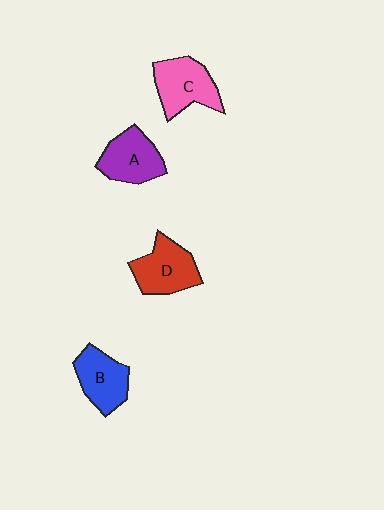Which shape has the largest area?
Shape C (pink).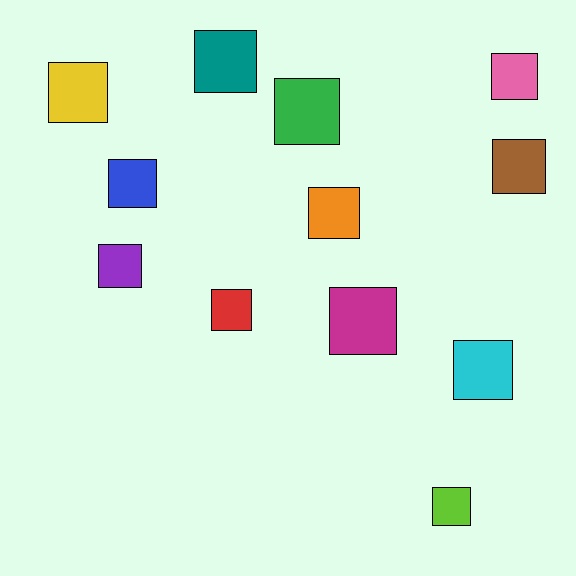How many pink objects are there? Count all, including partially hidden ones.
There is 1 pink object.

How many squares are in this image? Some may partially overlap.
There are 12 squares.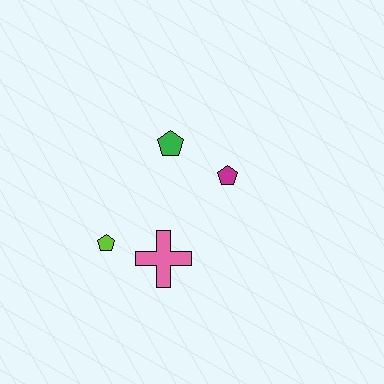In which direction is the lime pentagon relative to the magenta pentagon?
The lime pentagon is to the left of the magenta pentagon.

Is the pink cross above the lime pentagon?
No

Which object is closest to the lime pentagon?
The pink cross is closest to the lime pentagon.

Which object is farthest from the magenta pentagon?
The lime pentagon is farthest from the magenta pentagon.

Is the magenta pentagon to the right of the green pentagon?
Yes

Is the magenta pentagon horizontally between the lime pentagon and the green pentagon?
No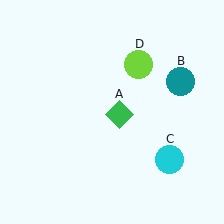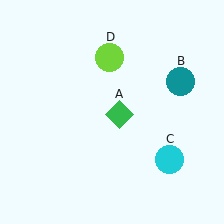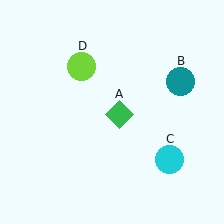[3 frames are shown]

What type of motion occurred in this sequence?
The lime circle (object D) rotated counterclockwise around the center of the scene.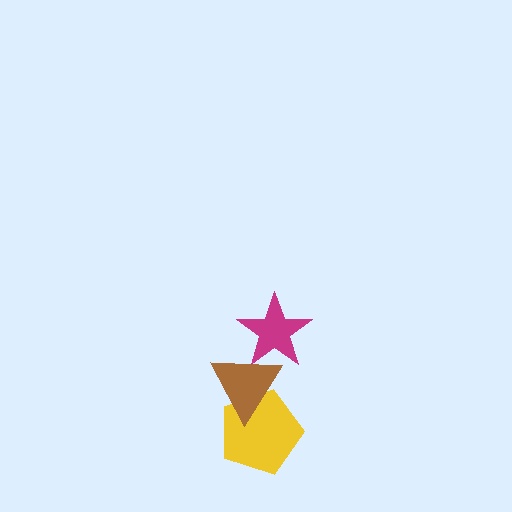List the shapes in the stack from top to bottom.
From top to bottom: the magenta star, the brown triangle, the yellow pentagon.